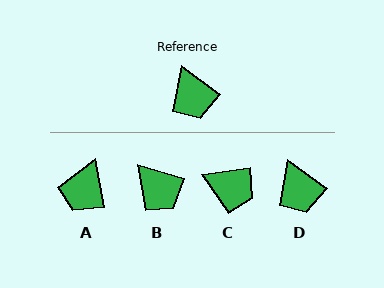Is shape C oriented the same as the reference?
No, it is off by about 46 degrees.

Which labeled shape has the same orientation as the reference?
D.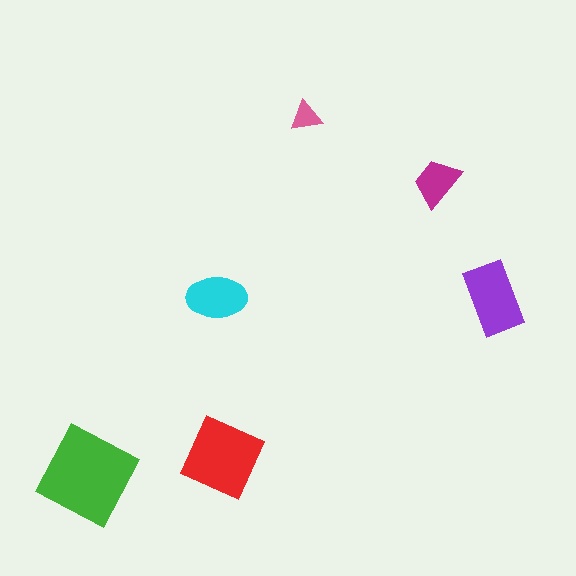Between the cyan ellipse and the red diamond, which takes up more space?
The red diamond.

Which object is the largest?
The green square.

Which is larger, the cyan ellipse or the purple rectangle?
The purple rectangle.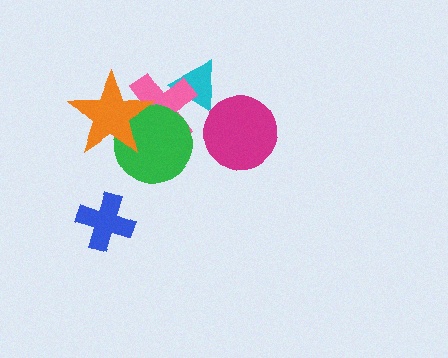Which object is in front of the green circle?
The orange star is in front of the green circle.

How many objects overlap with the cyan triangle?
1 object overlaps with the cyan triangle.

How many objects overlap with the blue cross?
0 objects overlap with the blue cross.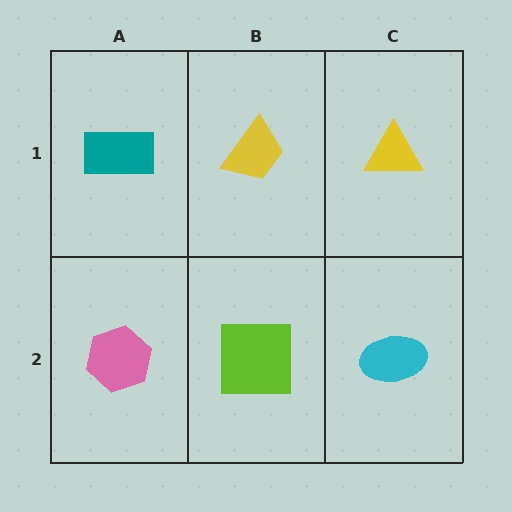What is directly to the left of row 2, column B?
A pink hexagon.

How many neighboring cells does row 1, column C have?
2.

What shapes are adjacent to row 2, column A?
A teal rectangle (row 1, column A), a lime square (row 2, column B).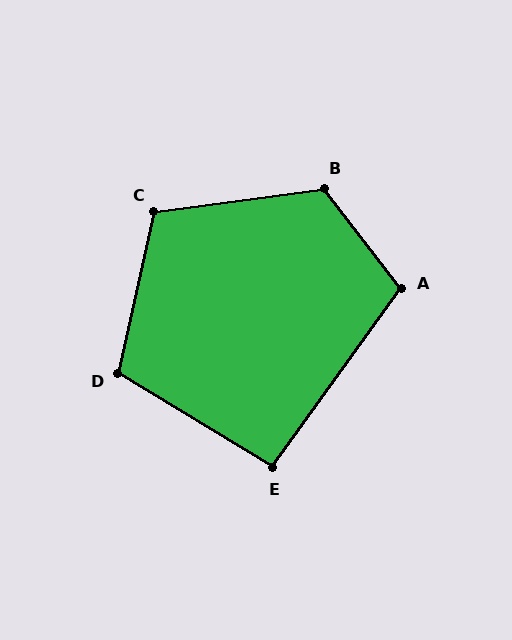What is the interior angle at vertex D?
Approximately 108 degrees (obtuse).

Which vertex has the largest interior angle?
B, at approximately 119 degrees.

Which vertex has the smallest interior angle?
E, at approximately 95 degrees.